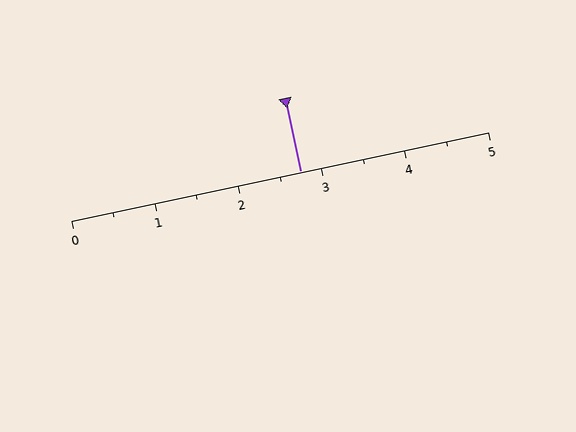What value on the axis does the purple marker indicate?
The marker indicates approximately 2.8.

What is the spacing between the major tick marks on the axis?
The major ticks are spaced 1 apart.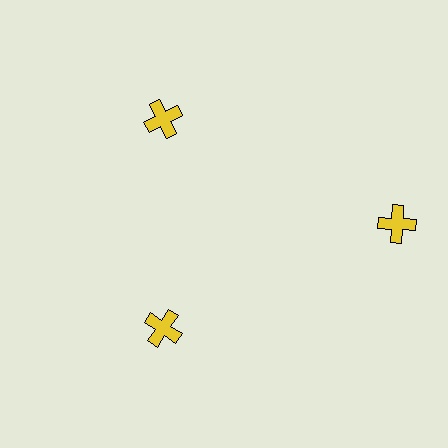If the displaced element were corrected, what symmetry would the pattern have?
It would have 3-fold rotational symmetry — the pattern would map onto itself every 120 degrees.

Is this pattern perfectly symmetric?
No. The 3 yellow crosses are arranged in a ring, but one element near the 3 o'clock position is pushed outward from the center, breaking the 3-fold rotational symmetry.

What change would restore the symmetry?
The symmetry would be restored by moving it inward, back onto the ring so that all 3 crosses sit at equal angles and equal distance from the center.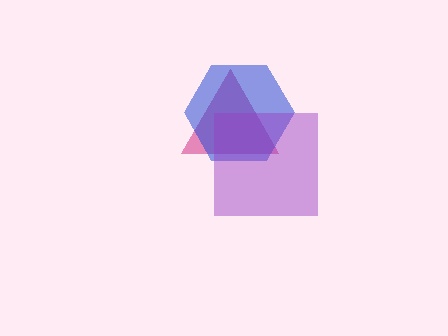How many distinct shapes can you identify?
There are 3 distinct shapes: a magenta triangle, a blue hexagon, a purple square.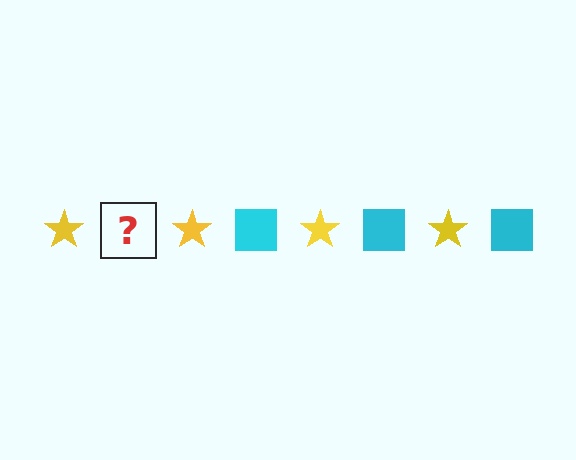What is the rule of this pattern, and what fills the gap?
The rule is that the pattern alternates between yellow star and cyan square. The gap should be filled with a cyan square.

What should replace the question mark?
The question mark should be replaced with a cyan square.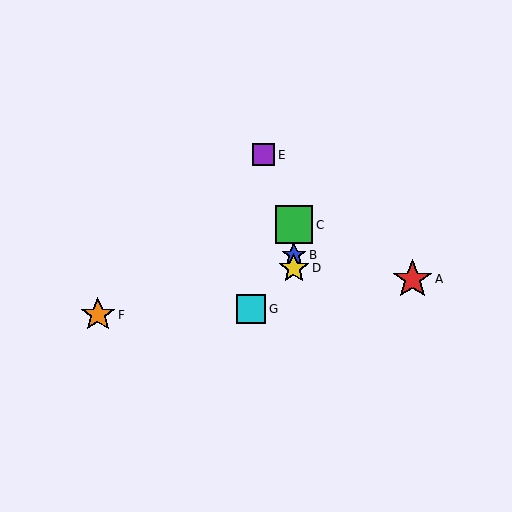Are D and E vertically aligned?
No, D is at x≈294 and E is at x≈264.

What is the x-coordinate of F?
Object F is at x≈98.